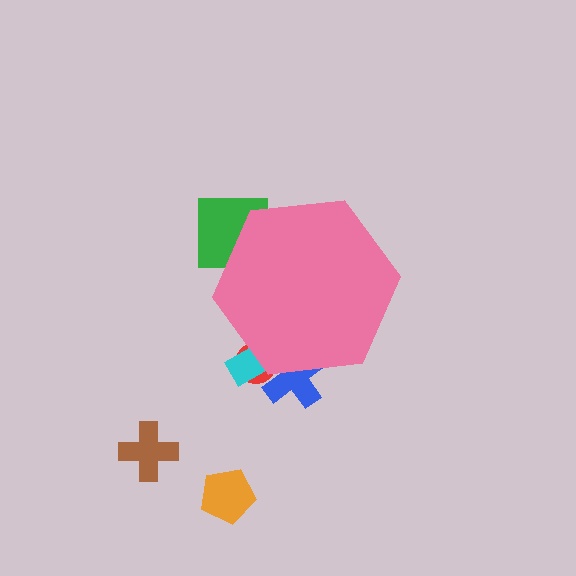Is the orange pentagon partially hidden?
No, the orange pentagon is fully visible.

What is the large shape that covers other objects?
A pink hexagon.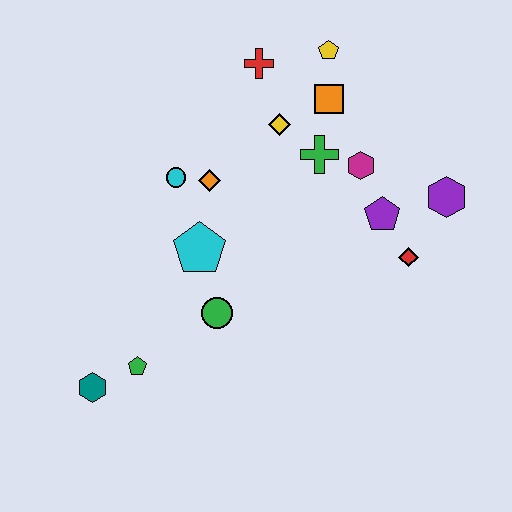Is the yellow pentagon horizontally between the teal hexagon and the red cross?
No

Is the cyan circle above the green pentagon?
Yes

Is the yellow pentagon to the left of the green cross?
No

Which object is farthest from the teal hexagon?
The yellow pentagon is farthest from the teal hexagon.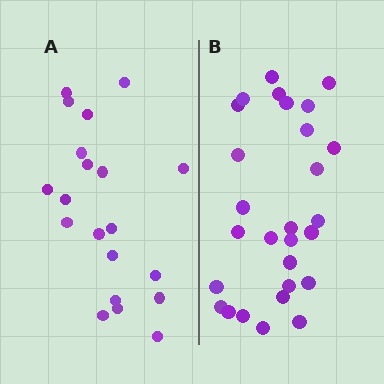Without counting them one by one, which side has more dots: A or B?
Region B (the right region) has more dots.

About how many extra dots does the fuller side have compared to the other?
Region B has roughly 8 or so more dots than region A.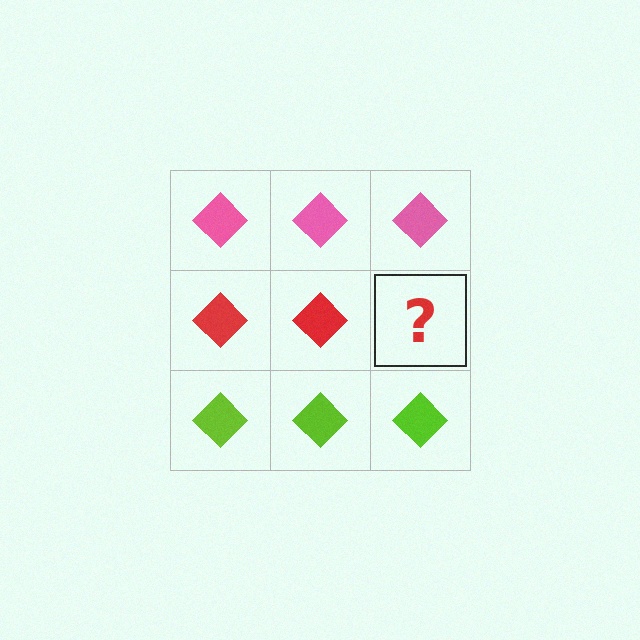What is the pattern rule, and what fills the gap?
The rule is that each row has a consistent color. The gap should be filled with a red diamond.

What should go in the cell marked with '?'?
The missing cell should contain a red diamond.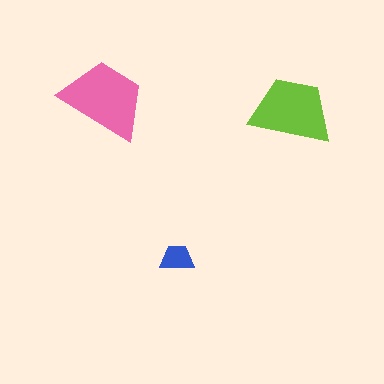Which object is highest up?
The pink trapezoid is topmost.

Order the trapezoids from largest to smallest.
the pink one, the lime one, the blue one.